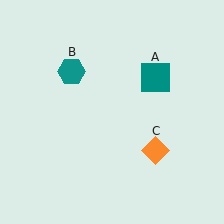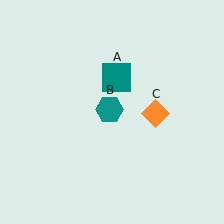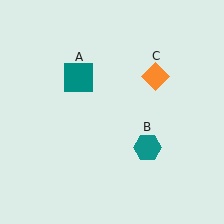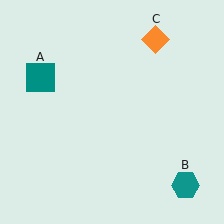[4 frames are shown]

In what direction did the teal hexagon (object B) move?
The teal hexagon (object B) moved down and to the right.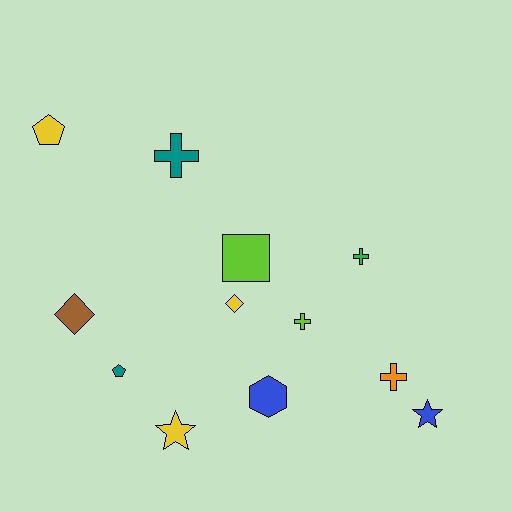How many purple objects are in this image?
There are no purple objects.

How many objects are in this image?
There are 12 objects.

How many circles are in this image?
There are no circles.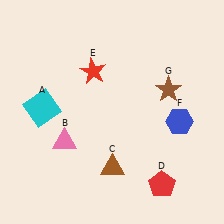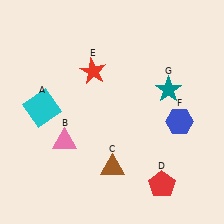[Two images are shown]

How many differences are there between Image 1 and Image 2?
There is 1 difference between the two images.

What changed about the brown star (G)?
In Image 1, G is brown. In Image 2, it changed to teal.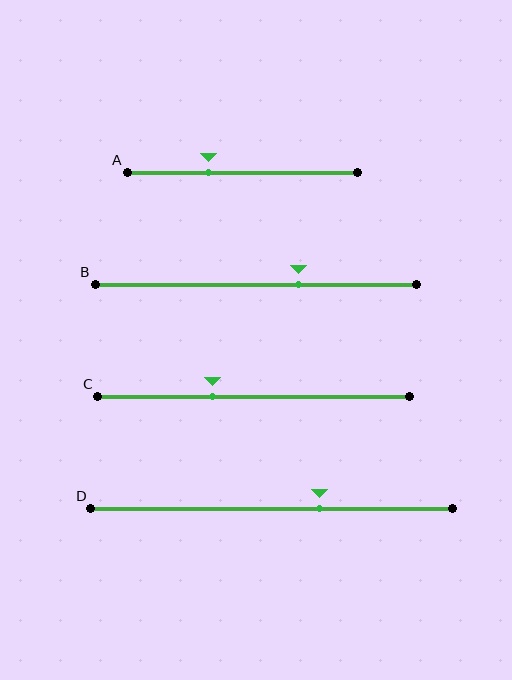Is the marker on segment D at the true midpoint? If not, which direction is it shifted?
No, the marker on segment D is shifted to the right by about 13% of the segment length.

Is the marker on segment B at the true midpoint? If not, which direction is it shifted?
No, the marker on segment B is shifted to the right by about 13% of the segment length.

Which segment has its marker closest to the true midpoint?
Segment C has its marker closest to the true midpoint.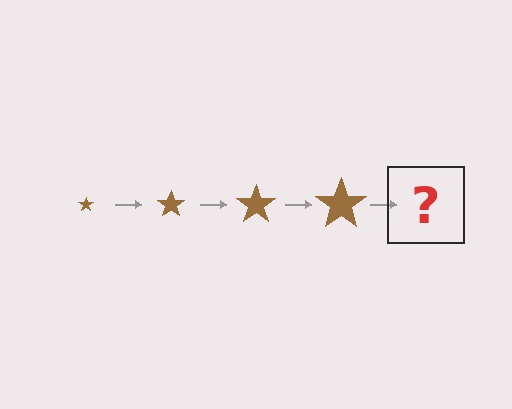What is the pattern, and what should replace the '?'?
The pattern is that the star gets progressively larger each step. The '?' should be a brown star, larger than the previous one.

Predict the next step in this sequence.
The next step is a brown star, larger than the previous one.